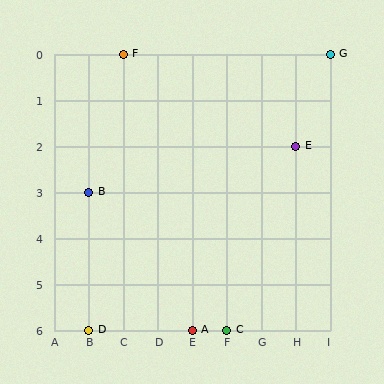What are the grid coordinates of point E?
Point E is at grid coordinates (H, 2).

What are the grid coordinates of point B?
Point B is at grid coordinates (B, 3).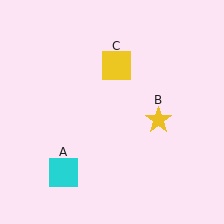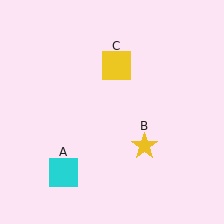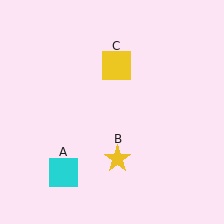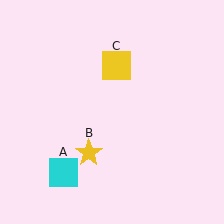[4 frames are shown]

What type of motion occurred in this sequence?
The yellow star (object B) rotated clockwise around the center of the scene.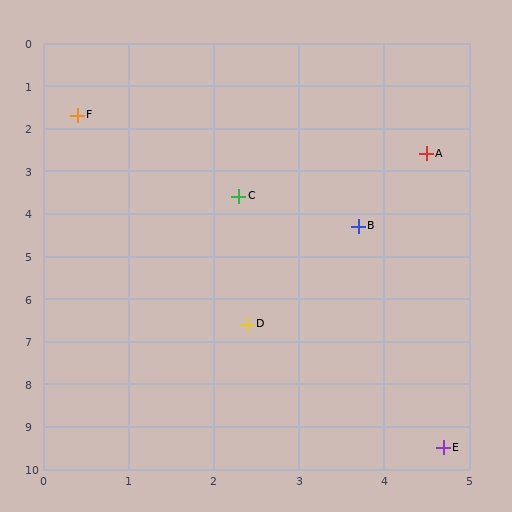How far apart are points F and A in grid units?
Points F and A are about 4.2 grid units apart.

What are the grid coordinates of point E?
Point E is at approximately (4.7, 9.5).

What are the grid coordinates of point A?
Point A is at approximately (4.5, 2.6).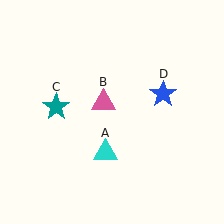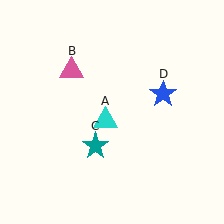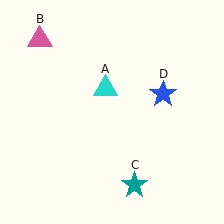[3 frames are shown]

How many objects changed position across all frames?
3 objects changed position: cyan triangle (object A), pink triangle (object B), teal star (object C).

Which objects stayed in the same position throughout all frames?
Blue star (object D) remained stationary.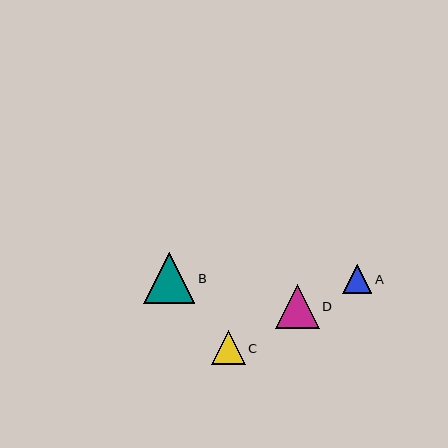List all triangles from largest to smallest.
From largest to smallest: B, D, C, A.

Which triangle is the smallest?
Triangle A is the smallest with a size of approximately 29 pixels.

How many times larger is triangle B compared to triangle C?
Triangle B is approximately 1.5 times the size of triangle C.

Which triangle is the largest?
Triangle B is the largest with a size of approximately 51 pixels.